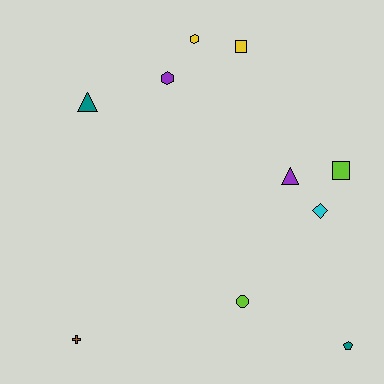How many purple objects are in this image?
There are 2 purple objects.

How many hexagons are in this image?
There are 2 hexagons.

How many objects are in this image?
There are 10 objects.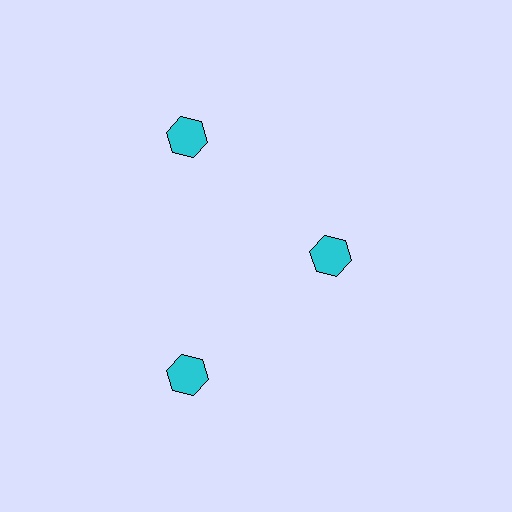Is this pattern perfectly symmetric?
No. The 3 cyan hexagons are arranged in a ring, but one element near the 3 o'clock position is pulled inward toward the center, breaking the 3-fold rotational symmetry.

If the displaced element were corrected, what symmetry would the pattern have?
It would have 3-fold rotational symmetry — the pattern would map onto itself every 120 degrees.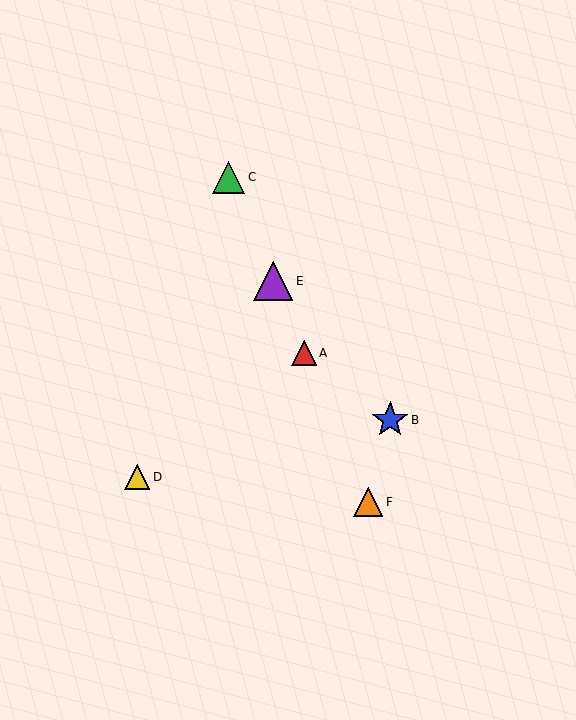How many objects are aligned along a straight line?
4 objects (A, C, E, F) are aligned along a straight line.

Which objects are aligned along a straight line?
Objects A, C, E, F are aligned along a straight line.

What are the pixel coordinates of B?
Object B is at (390, 420).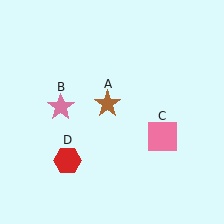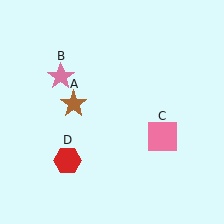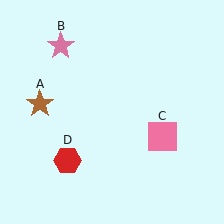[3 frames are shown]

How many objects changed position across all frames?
2 objects changed position: brown star (object A), pink star (object B).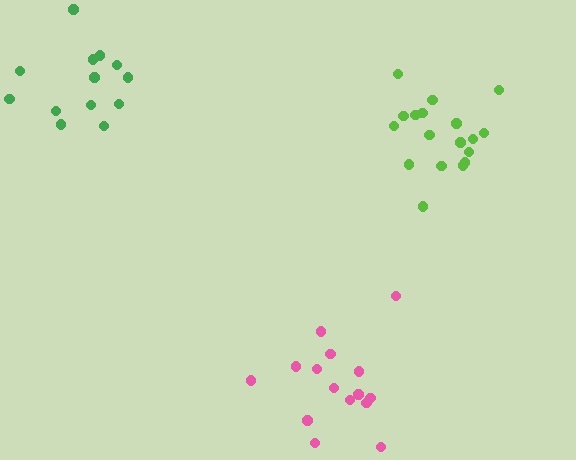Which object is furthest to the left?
The green cluster is leftmost.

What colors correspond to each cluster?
The clusters are colored: lime, green, pink.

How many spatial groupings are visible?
There are 3 spatial groupings.